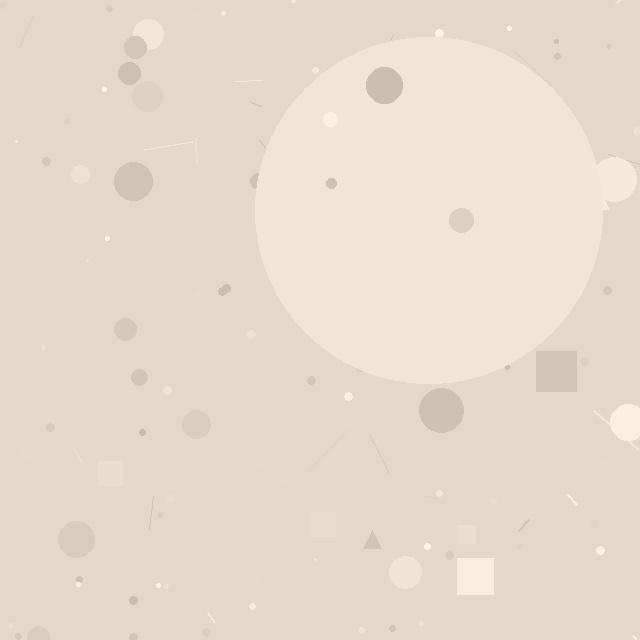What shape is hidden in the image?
A circle is hidden in the image.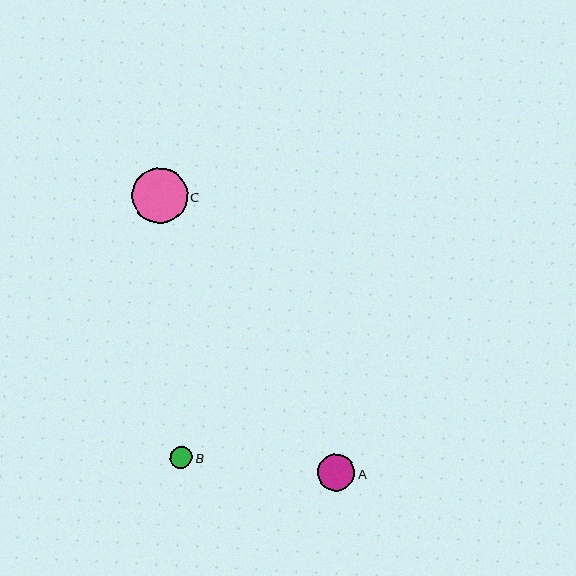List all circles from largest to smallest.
From largest to smallest: C, A, B.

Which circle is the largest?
Circle C is the largest with a size of approximately 55 pixels.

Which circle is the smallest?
Circle B is the smallest with a size of approximately 22 pixels.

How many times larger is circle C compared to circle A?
Circle C is approximately 1.5 times the size of circle A.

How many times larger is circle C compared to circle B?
Circle C is approximately 2.5 times the size of circle B.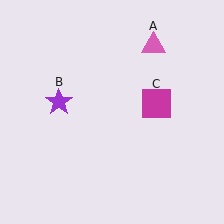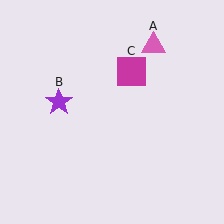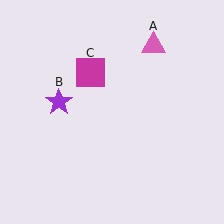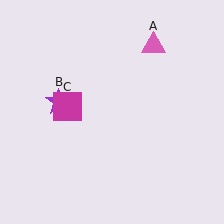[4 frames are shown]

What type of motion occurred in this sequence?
The magenta square (object C) rotated counterclockwise around the center of the scene.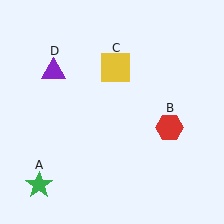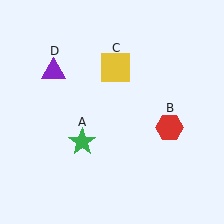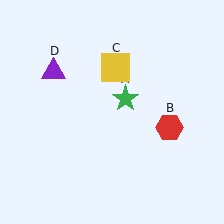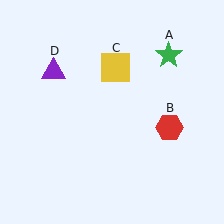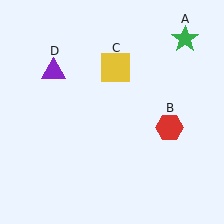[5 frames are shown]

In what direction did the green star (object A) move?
The green star (object A) moved up and to the right.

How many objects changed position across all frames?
1 object changed position: green star (object A).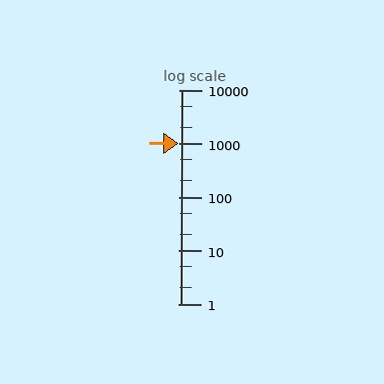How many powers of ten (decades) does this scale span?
The scale spans 4 decades, from 1 to 10000.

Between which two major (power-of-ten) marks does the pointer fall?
The pointer is between 100 and 1000.